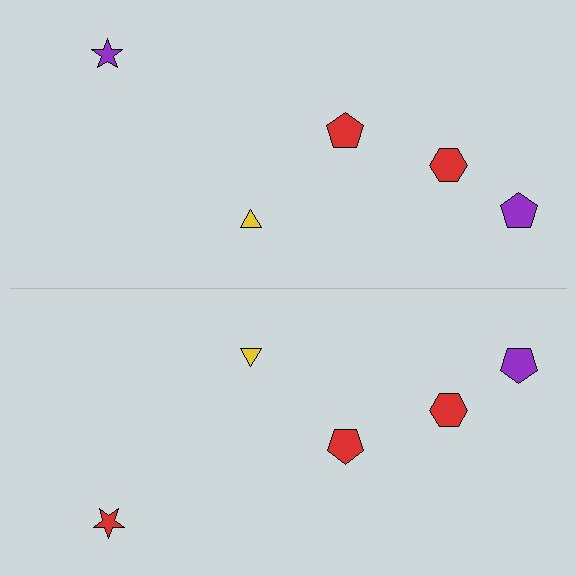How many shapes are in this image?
There are 10 shapes in this image.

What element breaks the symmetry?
The red star on the bottom side breaks the symmetry — its mirror counterpart is purple.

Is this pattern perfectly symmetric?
No, the pattern is not perfectly symmetric. The red star on the bottom side breaks the symmetry — its mirror counterpart is purple.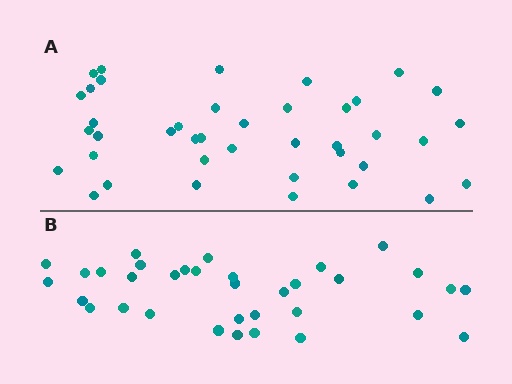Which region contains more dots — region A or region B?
Region A (the top region) has more dots.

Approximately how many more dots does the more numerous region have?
Region A has about 6 more dots than region B.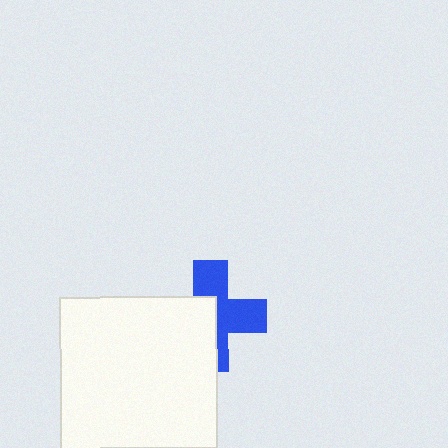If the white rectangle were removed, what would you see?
You would see the complete blue cross.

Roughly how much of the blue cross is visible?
About half of it is visible (roughly 51%).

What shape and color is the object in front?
The object in front is a white rectangle.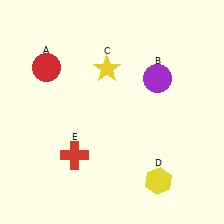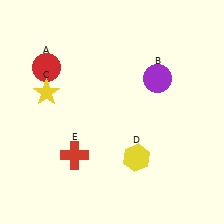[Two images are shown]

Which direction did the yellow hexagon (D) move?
The yellow hexagon (D) moved up.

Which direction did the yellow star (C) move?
The yellow star (C) moved left.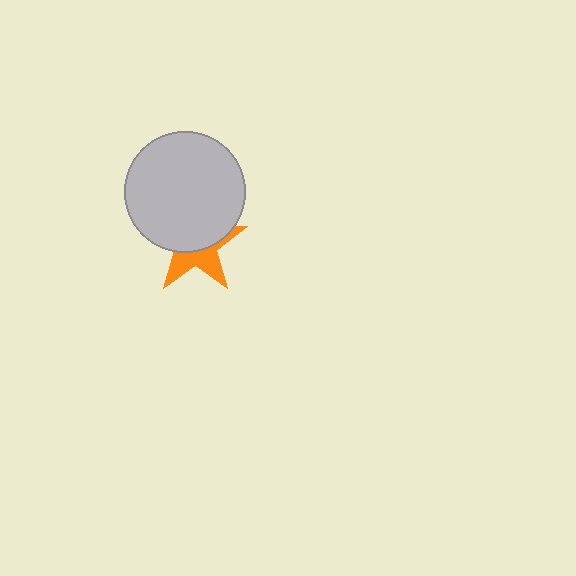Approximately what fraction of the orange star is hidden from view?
Roughly 59% of the orange star is hidden behind the light gray circle.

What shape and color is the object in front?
The object in front is a light gray circle.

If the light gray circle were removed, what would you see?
You would see the complete orange star.